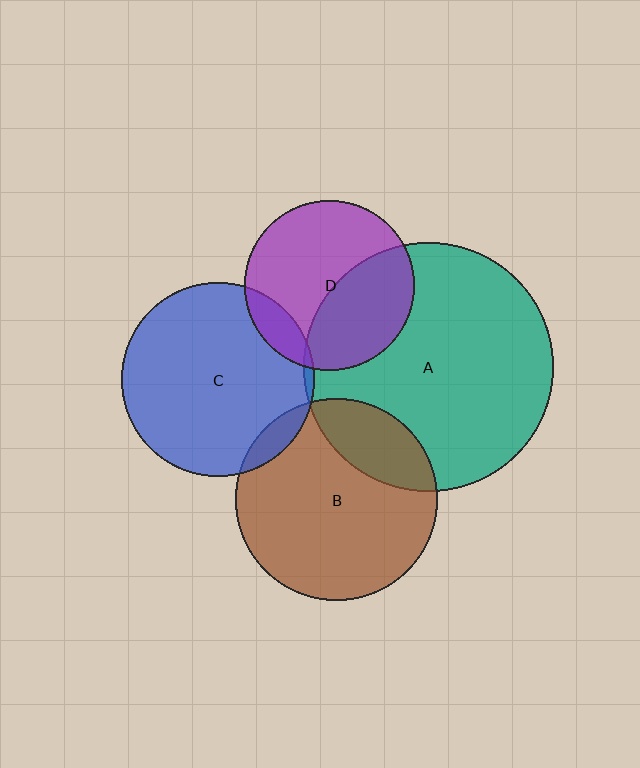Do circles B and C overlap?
Yes.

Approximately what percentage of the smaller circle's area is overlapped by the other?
Approximately 5%.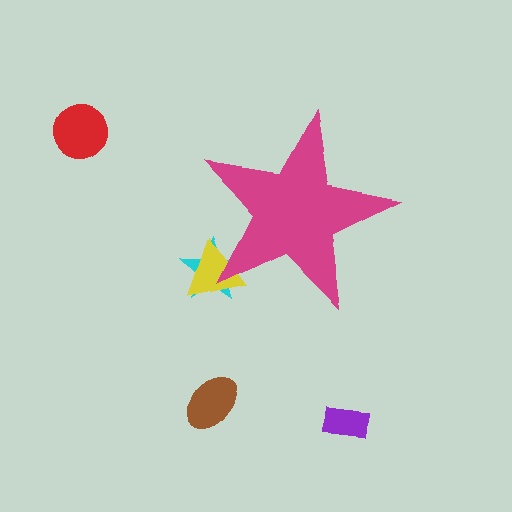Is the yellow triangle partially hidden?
Yes, the yellow triangle is partially hidden behind the magenta star.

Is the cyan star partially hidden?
Yes, the cyan star is partially hidden behind the magenta star.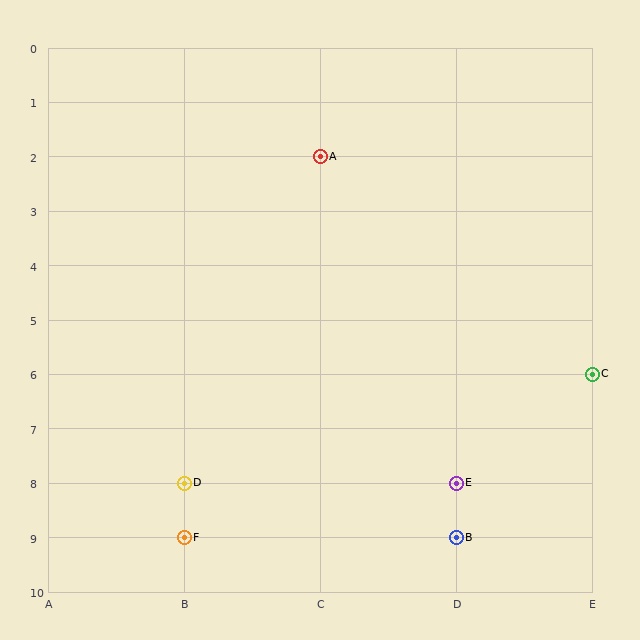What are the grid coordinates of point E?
Point E is at grid coordinates (D, 8).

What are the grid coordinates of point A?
Point A is at grid coordinates (C, 2).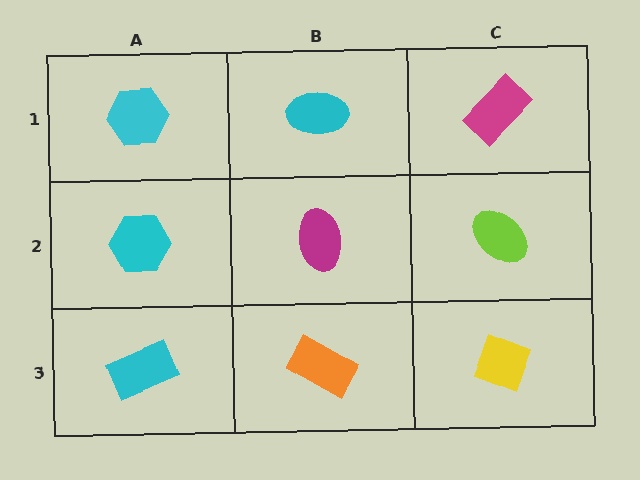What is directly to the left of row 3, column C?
An orange rectangle.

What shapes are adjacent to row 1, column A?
A cyan hexagon (row 2, column A), a cyan ellipse (row 1, column B).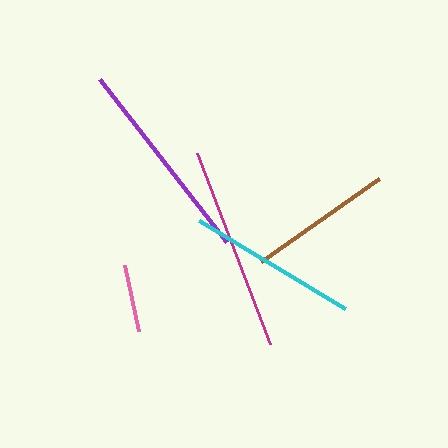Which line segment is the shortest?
The pink line is the shortest at approximately 67 pixels.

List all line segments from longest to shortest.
From longest to shortest: purple, magenta, cyan, brown, pink.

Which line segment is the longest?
The purple line is the longest at approximately 207 pixels.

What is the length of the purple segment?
The purple segment is approximately 207 pixels long.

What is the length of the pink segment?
The pink segment is approximately 67 pixels long.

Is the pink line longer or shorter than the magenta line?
The magenta line is longer than the pink line.